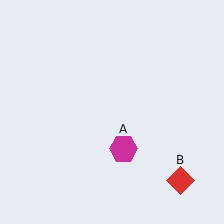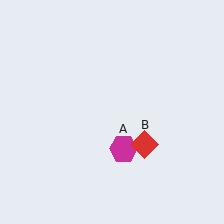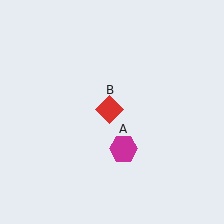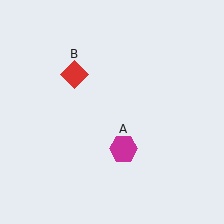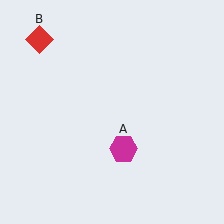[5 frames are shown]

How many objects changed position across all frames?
1 object changed position: red diamond (object B).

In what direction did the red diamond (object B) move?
The red diamond (object B) moved up and to the left.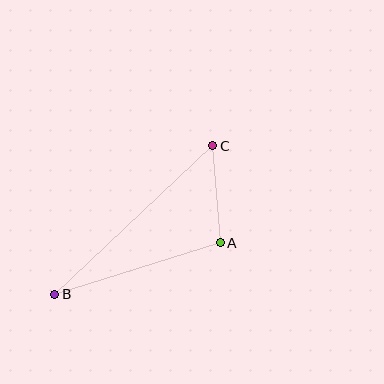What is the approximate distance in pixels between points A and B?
The distance between A and B is approximately 173 pixels.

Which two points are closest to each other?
Points A and C are closest to each other.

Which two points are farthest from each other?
Points B and C are farthest from each other.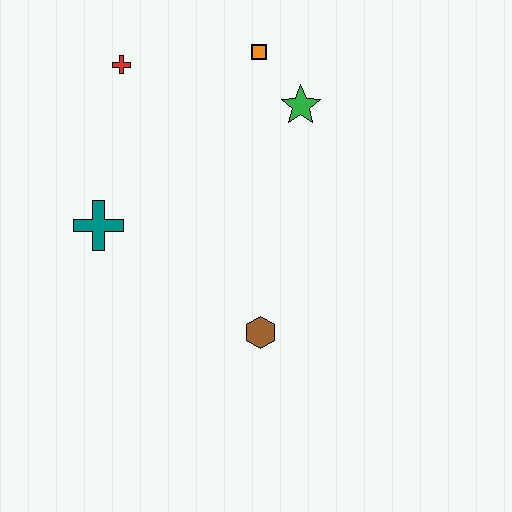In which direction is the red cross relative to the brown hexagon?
The red cross is above the brown hexagon.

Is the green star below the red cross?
Yes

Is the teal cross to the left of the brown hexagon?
Yes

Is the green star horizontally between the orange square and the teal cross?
No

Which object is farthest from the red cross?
The brown hexagon is farthest from the red cross.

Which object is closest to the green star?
The orange square is closest to the green star.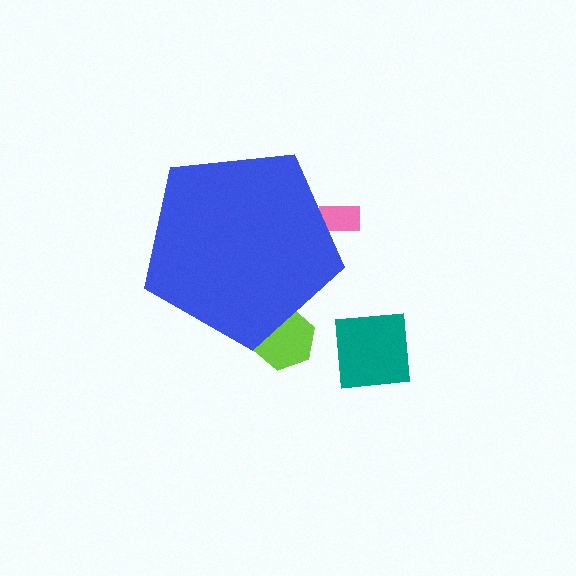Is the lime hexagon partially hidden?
Yes, the lime hexagon is partially hidden behind the blue pentagon.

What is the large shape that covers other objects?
A blue pentagon.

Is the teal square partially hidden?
No, the teal square is fully visible.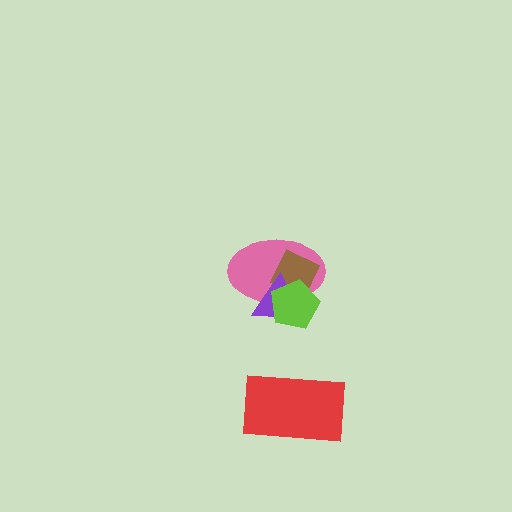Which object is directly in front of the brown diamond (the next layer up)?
The purple triangle is directly in front of the brown diamond.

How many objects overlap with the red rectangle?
0 objects overlap with the red rectangle.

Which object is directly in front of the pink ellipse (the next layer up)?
The brown diamond is directly in front of the pink ellipse.